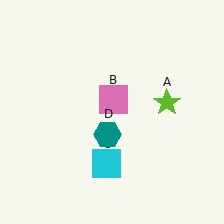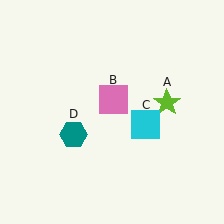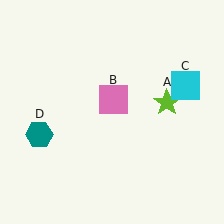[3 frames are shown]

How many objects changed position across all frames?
2 objects changed position: cyan square (object C), teal hexagon (object D).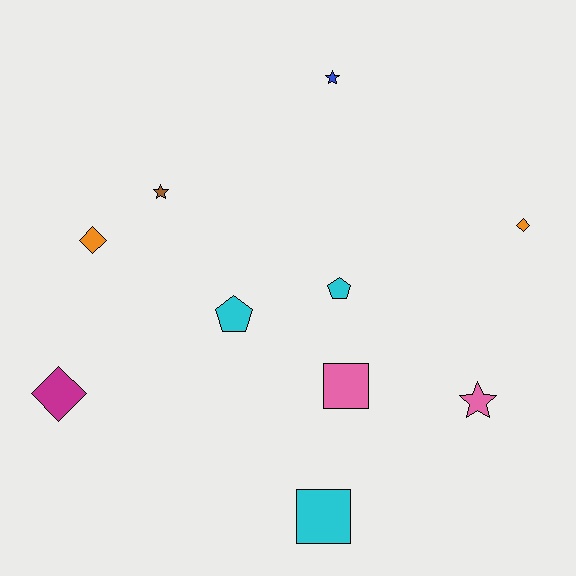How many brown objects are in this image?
There is 1 brown object.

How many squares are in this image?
There are 2 squares.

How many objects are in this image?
There are 10 objects.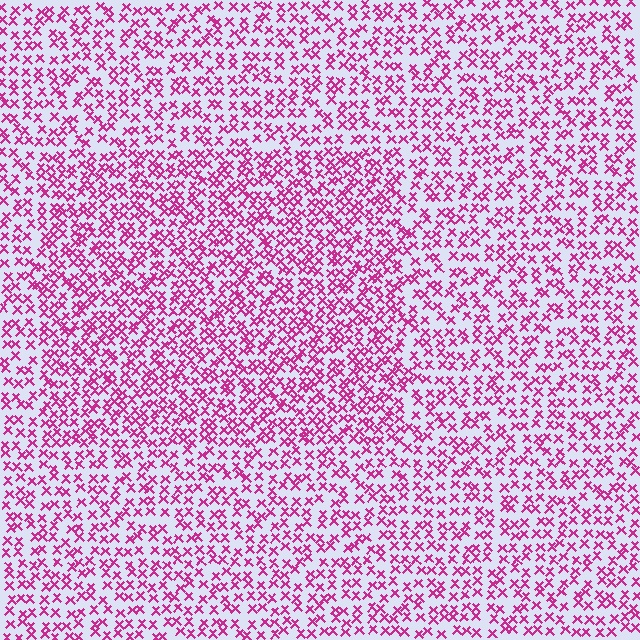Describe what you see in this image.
The image contains small magenta elements arranged at two different densities. A rectangle-shaped region is visible where the elements are more densely packed than the surrounding area.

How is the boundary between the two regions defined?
The boundary is defined by a change in element density (approximately 1.5x ratio). All elements are the same color, size, and shape.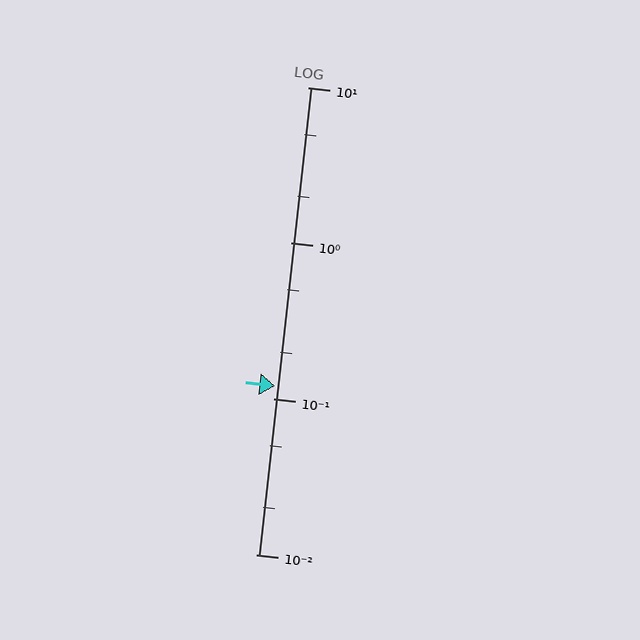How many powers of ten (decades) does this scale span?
The scale spans 3 decades, from 0.01 to 10.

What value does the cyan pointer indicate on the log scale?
The pointer indicates approximately 0.12.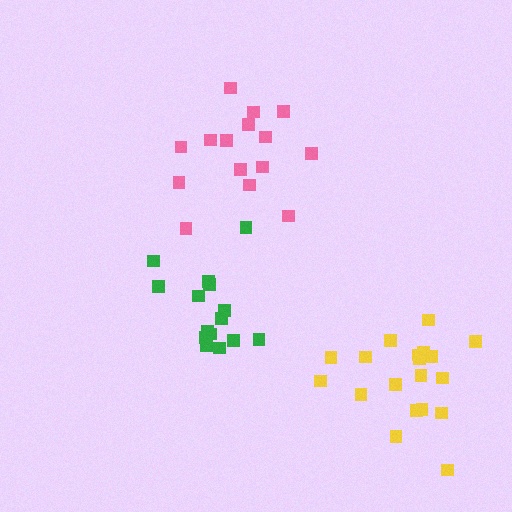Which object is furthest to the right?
The yellow cluster is rightmost.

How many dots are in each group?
Group 1: 15 dots, Group 2: 19 dots, Group 3: 15 dots (49 total).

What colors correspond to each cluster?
The clusters are colored: pink, yellow, green.